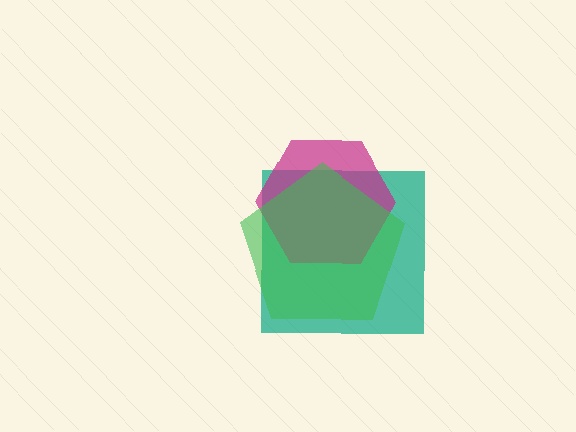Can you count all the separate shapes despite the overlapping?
Yes, there are 3 separate shapes.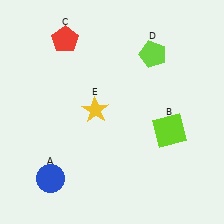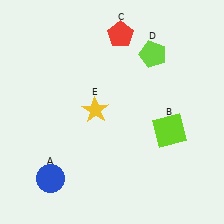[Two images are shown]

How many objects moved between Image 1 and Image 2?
1 object moved between the two images.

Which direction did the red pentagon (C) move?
The red pentagon (C) moved right.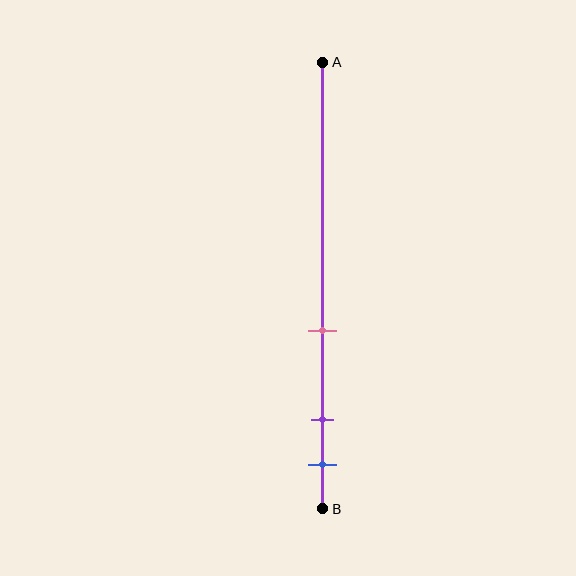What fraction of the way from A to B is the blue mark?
The blue mark is approximately 90% (0.9) of the way from A to B.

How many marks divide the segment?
There are 3 marks dividing the segment.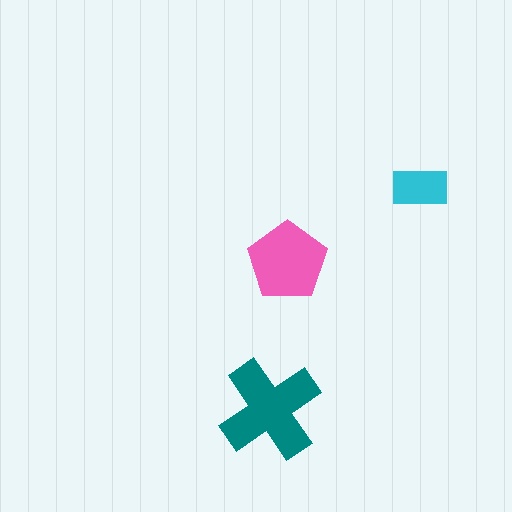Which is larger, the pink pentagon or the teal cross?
The teal cross.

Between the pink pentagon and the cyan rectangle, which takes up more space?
The pink pentagon.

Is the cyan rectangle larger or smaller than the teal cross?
Smaller.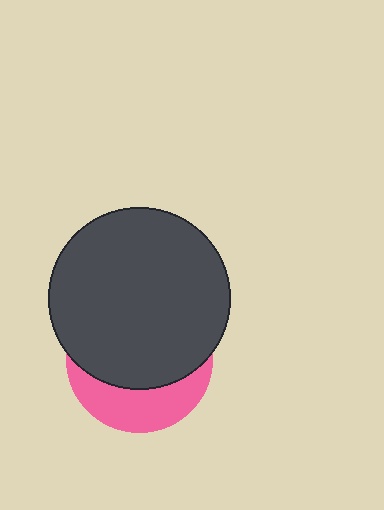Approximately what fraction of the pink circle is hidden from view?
Roughly 67% of the pink circle is hidden behind the dark gray circle.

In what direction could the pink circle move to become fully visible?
The pink circle could move down. That would shift it out from behind the dark gray circle entirely.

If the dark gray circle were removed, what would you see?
You would see the complete pink circle.